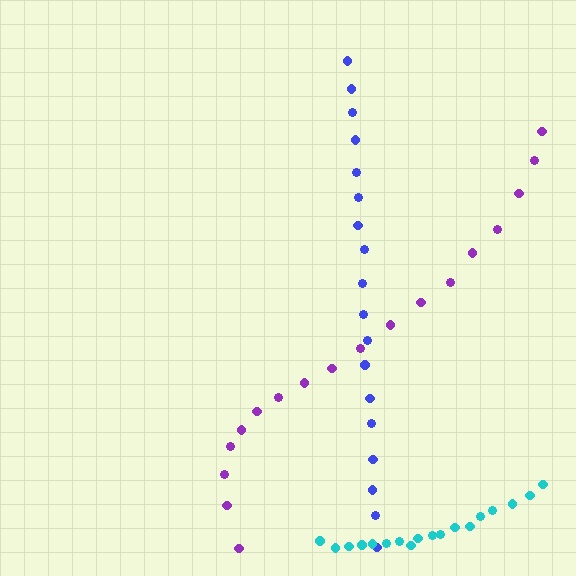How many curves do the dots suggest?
There are 3 distinct paths.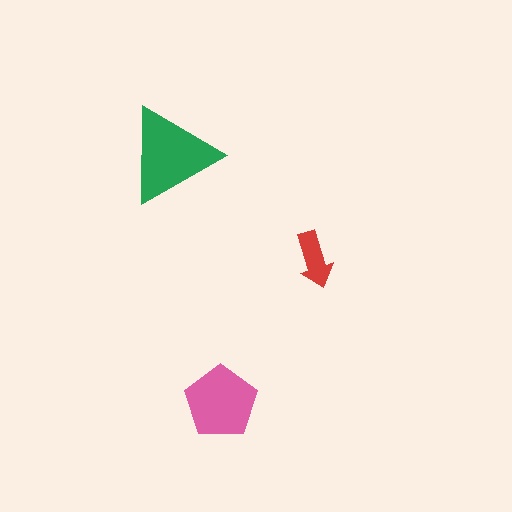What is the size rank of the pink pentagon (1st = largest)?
2nd.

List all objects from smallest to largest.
The red arrow, the pink pentagon, the green triangle.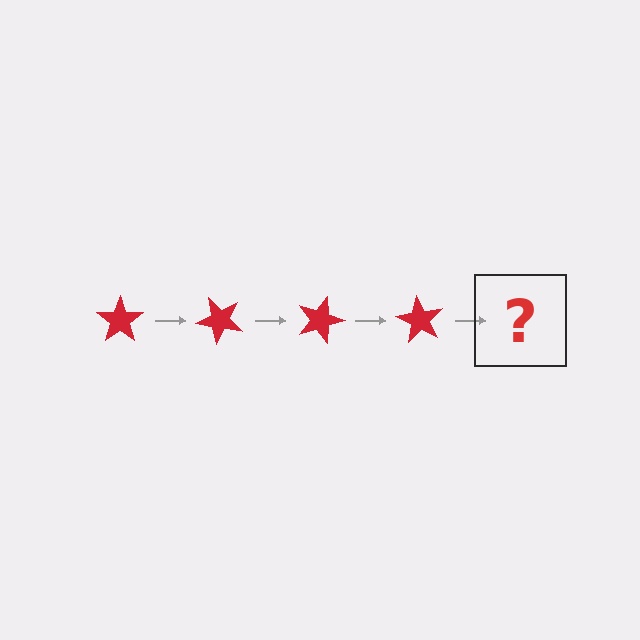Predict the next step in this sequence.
The next step is a red star rotated 180 degrees.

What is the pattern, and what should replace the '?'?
The pattern is that the star rotates 45 degrees each step. The '?' should be a red star rotated 180 degrees.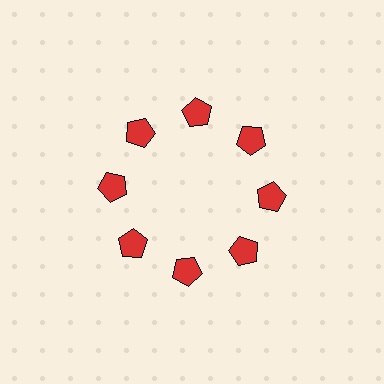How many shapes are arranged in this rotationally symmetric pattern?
There are 8 shapes, arranged in 8 groups of 1.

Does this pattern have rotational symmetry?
Yes, this pattern has 8-fold rotational symmetry. It looks the same after rotating 45 degrees around the center.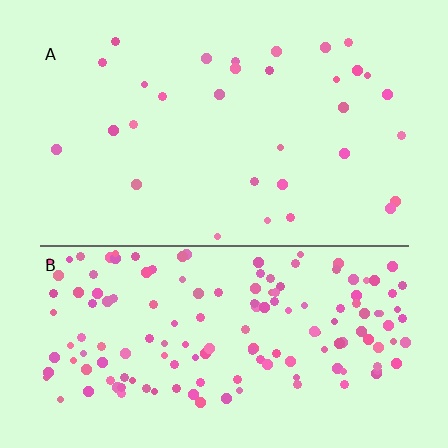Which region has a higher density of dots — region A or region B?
B (the bottom).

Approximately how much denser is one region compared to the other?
Approximately 5.0× — region B over region A.